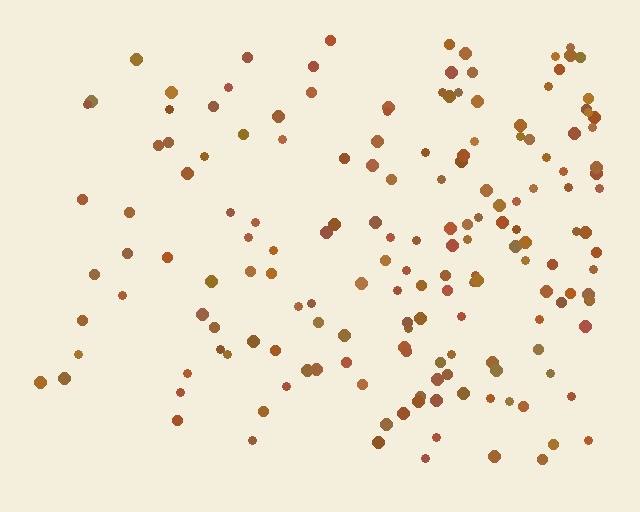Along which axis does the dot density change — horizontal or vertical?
Horizontal.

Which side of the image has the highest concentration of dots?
The right.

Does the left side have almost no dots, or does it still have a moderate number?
Still a moderate number, just noticeably fewer than the right.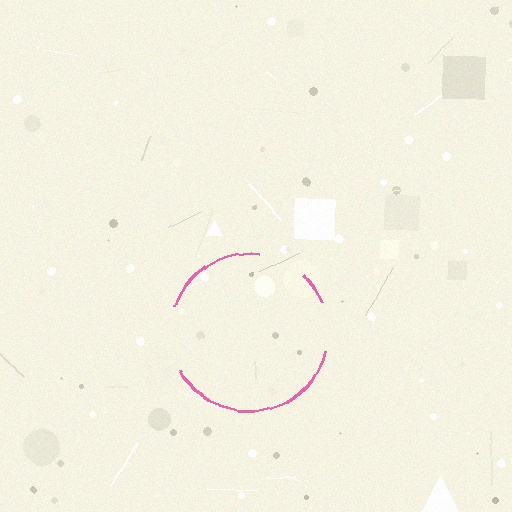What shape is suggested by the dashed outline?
The dashed outline suggests a circle.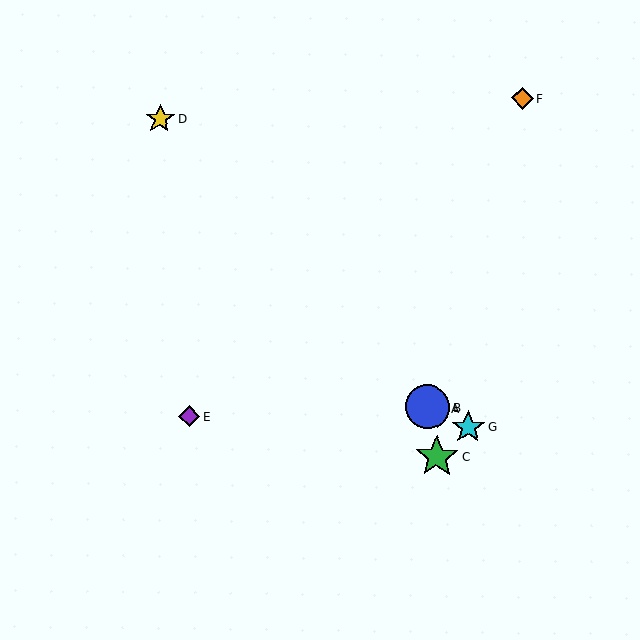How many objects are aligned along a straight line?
3 objects (A, B, G) are aligned along a straight line.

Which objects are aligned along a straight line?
Objects A, B, G are aligned along a straight line.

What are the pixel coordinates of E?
Object E is at (189, 417).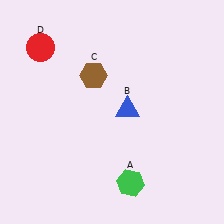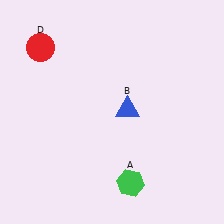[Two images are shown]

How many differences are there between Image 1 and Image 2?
There is 1 difference between the two images.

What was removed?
The brown hexagon (C) was removed in Image 2.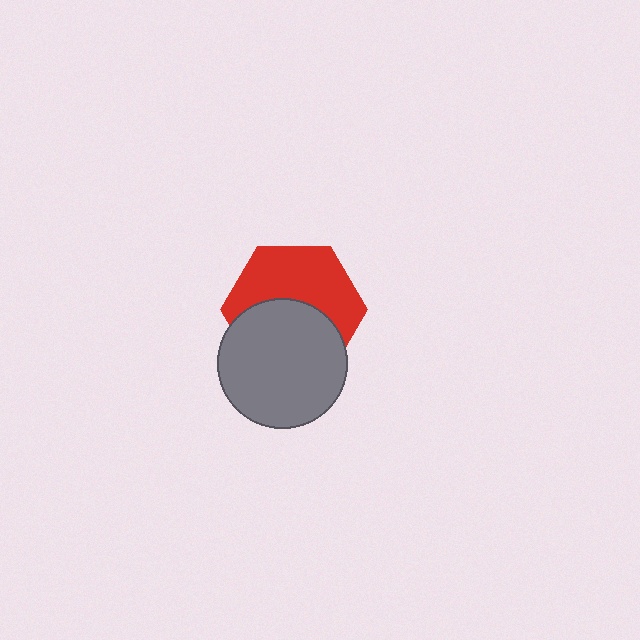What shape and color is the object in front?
The object in front is a gray circle.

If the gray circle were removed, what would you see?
You would see the complete red hexagon.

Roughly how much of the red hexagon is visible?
About half of it is visible (roughly 53%).